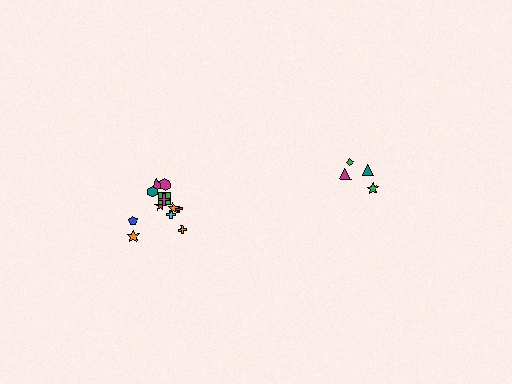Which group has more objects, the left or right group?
The left group.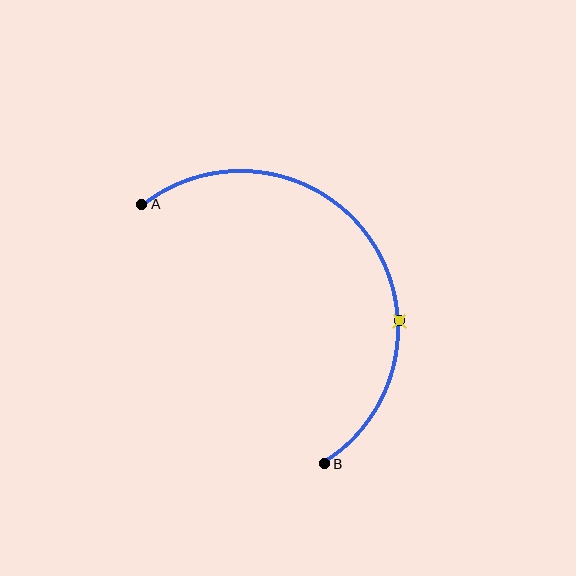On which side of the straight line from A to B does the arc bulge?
The arc bulges above and to the right of the straight line connecting A and B.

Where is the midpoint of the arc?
The arc midpoint is the point on the curve farthest from the straight line joining A and B. It sits above and to the right of that line.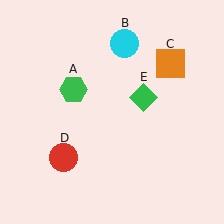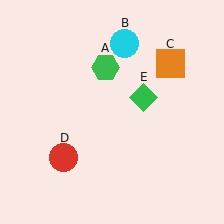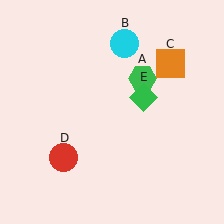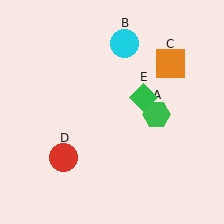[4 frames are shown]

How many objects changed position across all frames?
1 object changed position: green hexagon (object A).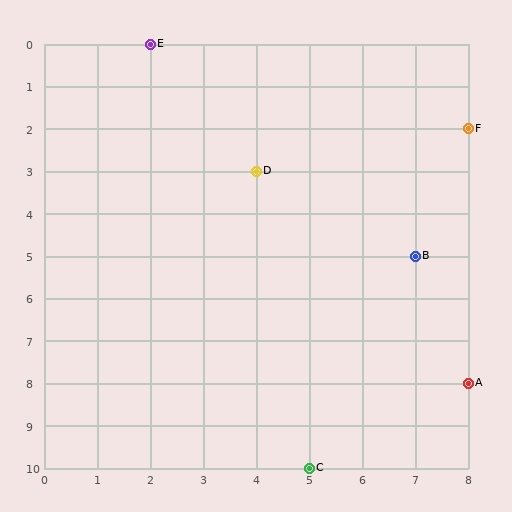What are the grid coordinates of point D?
Point D is at grid coordinates (4, 3).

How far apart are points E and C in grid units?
Points E and C are 3 columns and 10 rows apart (about 10.4 grid units diagonally).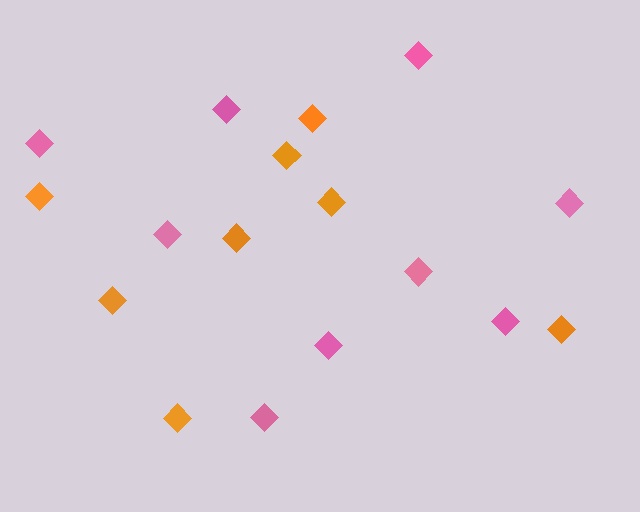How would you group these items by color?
There are 2 groups: one group of orange diamonds (8) and one group of pink diamonds (9).